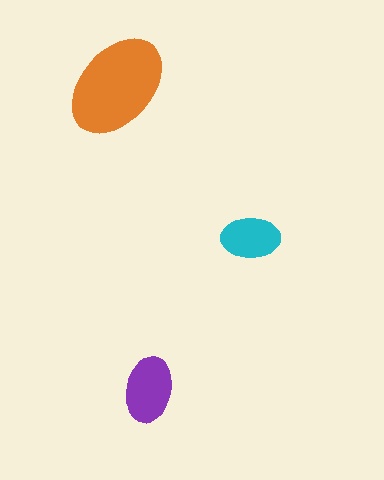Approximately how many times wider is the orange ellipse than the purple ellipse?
About 1.5 times wider.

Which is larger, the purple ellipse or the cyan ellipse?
The purple one.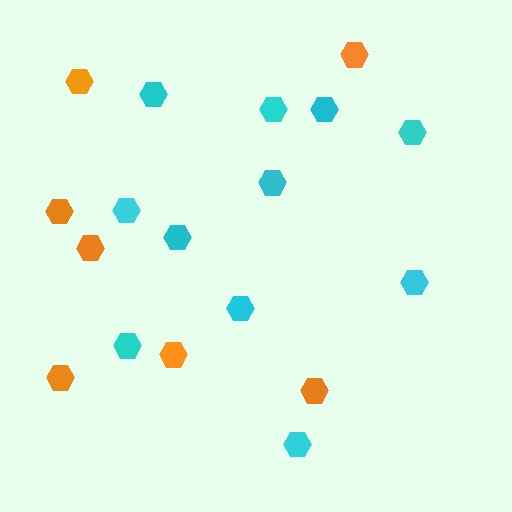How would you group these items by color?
There are 2 groups: one group of cyan hexagons (11) and one group of orange hexagons (7).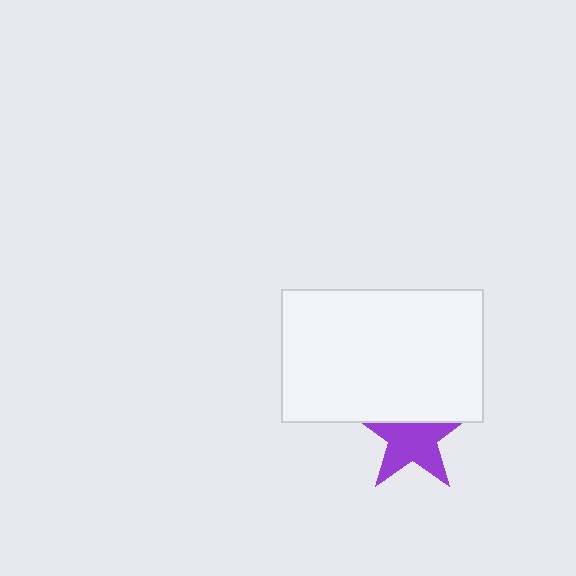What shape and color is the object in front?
The object in front is a white rectangle.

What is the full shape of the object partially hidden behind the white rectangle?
The partially hidden object is a purple star.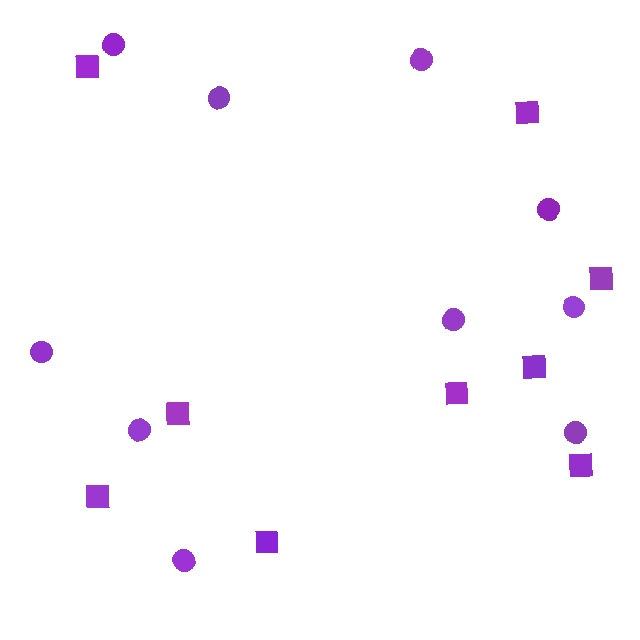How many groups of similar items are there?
There are 2 groups: one group of squares (9) and one group of circles (10).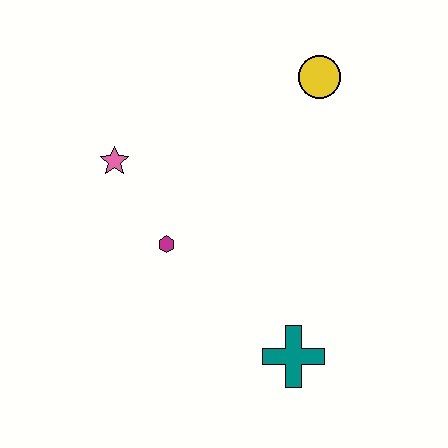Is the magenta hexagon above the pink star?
No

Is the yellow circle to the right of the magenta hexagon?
Yes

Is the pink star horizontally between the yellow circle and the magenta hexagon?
No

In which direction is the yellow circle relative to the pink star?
The yellow circle is to the right of the pink star.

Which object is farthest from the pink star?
The teal cross is farthest from the pink star.